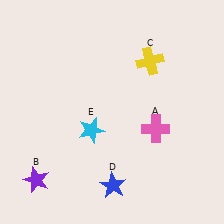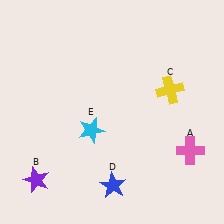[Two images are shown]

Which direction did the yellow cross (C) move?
The yellow cross (C) moved down.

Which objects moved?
The objects that moved are: the pink cross (A), the yellow cross (C).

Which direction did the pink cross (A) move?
The pink cross (A) moved right.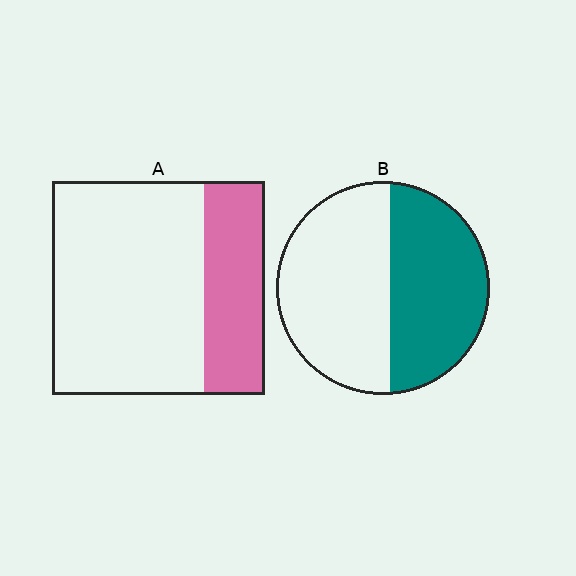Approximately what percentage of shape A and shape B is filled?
A is approximately 30% and B is approximately 45%.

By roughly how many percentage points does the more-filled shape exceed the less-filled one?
By roughly 15 percentage points (B over A).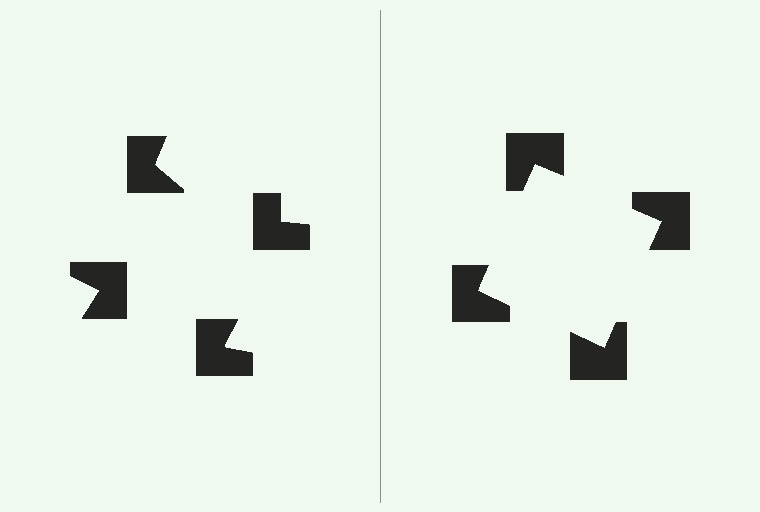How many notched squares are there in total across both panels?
8 — 4 on each side.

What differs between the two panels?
The notched squares are positioned identically on both sides; only the wedge orientations differ. On the right they align to a square; on the left they are misaligned.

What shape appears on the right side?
An illusory square.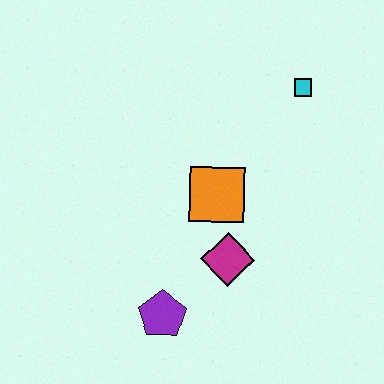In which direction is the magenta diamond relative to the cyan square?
The magenta diamond is below the cyan square.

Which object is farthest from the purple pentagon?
The cyan square is farthest from the purple pentagon.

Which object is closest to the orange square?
The magenta diamond is closest to the orange square.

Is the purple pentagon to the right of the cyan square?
No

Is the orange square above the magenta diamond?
Yes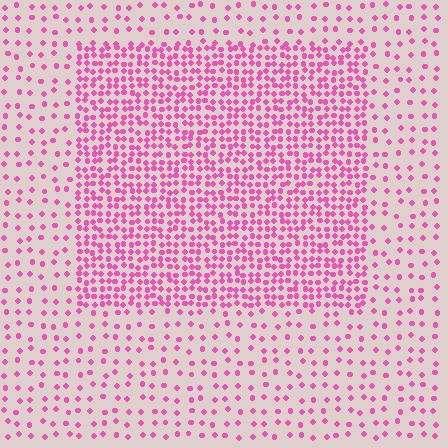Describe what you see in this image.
The image contains small pink elements arranged at two different densities. A rectangle-shaped region is visible where the elements are more densely packed than the surrounding area.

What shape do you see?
I see a rectangle.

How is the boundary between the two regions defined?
The boundary is defined by a change in element density (approximately 2.7x ratio). All elements are the same color, size, and shape.